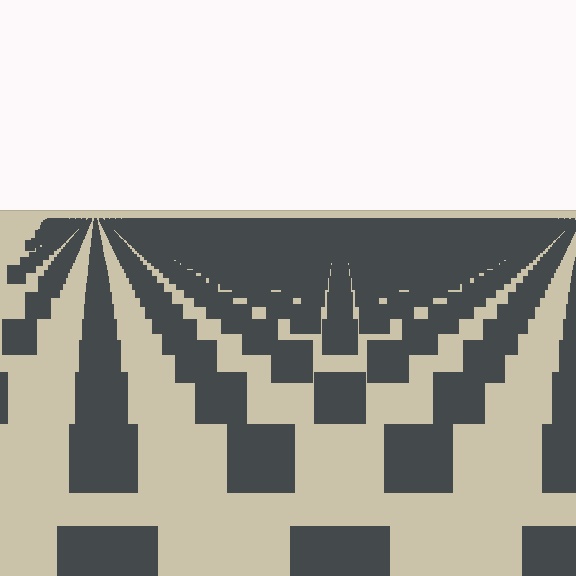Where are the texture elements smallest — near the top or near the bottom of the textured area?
Near the top.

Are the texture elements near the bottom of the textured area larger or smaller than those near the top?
Larger. Near the bottom, elements are closer to the viewer and appear at a bigger on-screen size.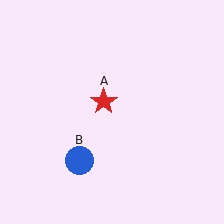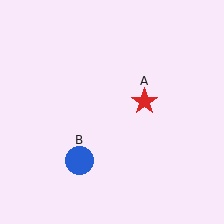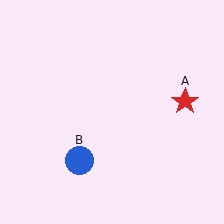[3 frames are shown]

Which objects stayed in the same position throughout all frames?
Blue circle (object B) remained stationary.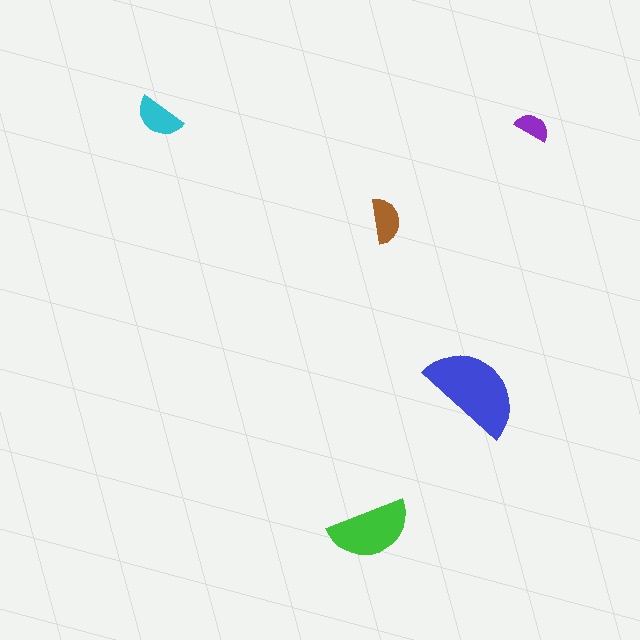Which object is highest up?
The cyan semicircle is topmost.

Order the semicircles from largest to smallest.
the blue one, the green one, the cyan one, the brown one, the purple one.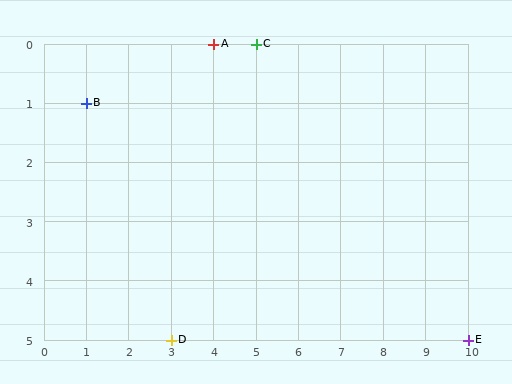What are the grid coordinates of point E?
Point E is at grid coordinates (10, 5).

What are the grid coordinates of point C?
Point C is at grid coordinates (5, 0).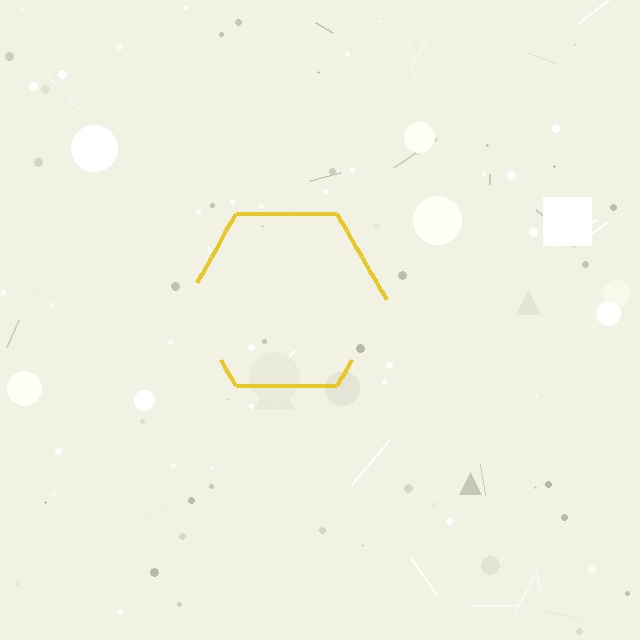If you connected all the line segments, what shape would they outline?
They would outline a hexagon.